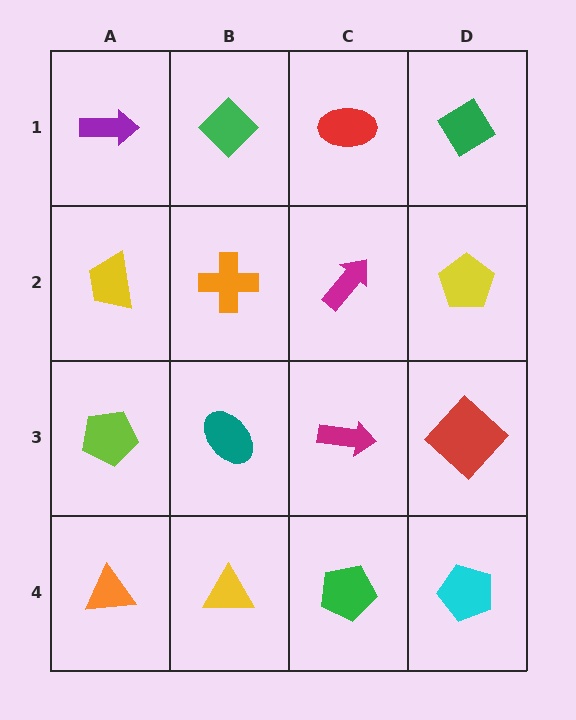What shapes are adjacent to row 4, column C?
A magenta arrow (row 3, column C), a yellow triangle (row 4, column B), a cyan pentagon (row 4, column D).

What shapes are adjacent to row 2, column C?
A red ellipse (row 1, column C), a magenta arrow (row 3, column C), an orange cross (row 2, column B), a yellow pentagon (row 2, column D).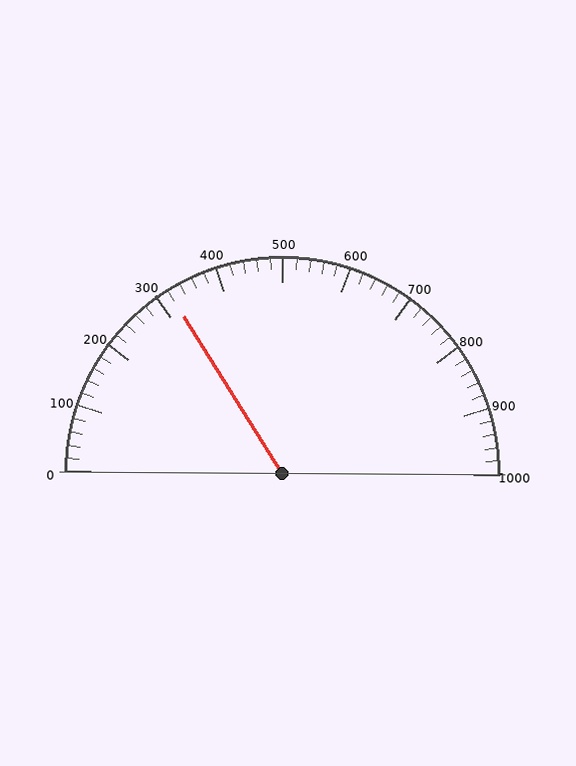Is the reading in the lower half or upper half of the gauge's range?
The reading is in the lower half of the range (0 to 1000).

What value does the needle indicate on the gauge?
The needle indicates approximately 320.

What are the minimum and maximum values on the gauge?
The gauge ranges from 0 to 1000.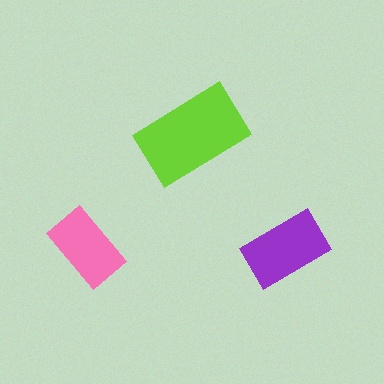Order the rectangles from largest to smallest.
the lime one, the purple one, the pink one.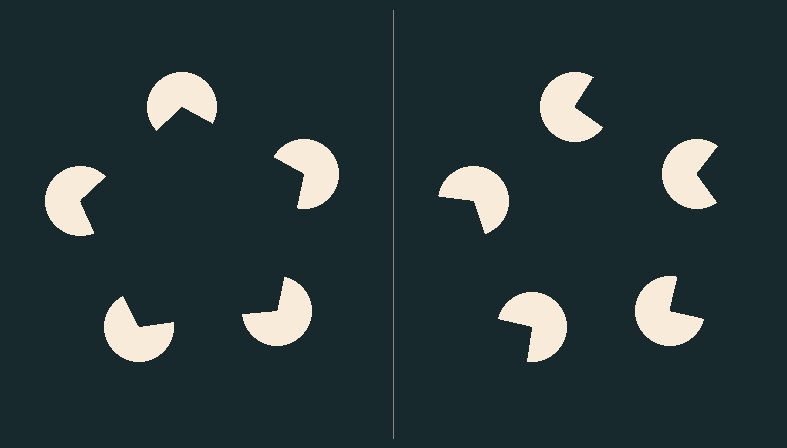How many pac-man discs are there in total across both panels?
10 — 5 on each side.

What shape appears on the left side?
An illusory pentagon.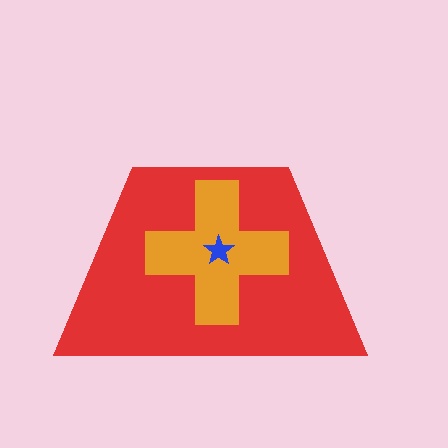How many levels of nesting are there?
3.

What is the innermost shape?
The blue star.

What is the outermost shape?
The red trapezoid.